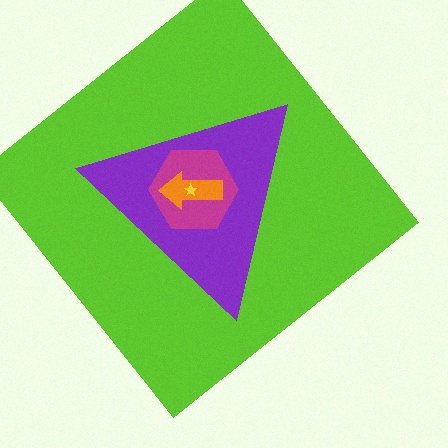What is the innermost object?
The yellow star.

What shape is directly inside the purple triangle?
The magenta hexagon.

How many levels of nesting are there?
5.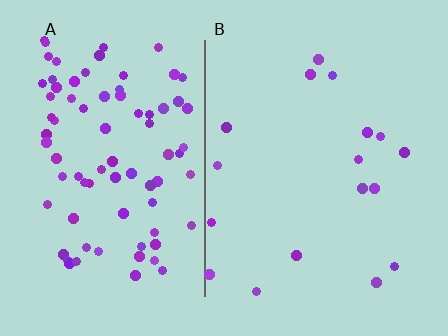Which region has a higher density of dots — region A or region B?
A (the left).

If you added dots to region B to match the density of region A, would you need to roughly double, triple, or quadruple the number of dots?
Approximately quadruple.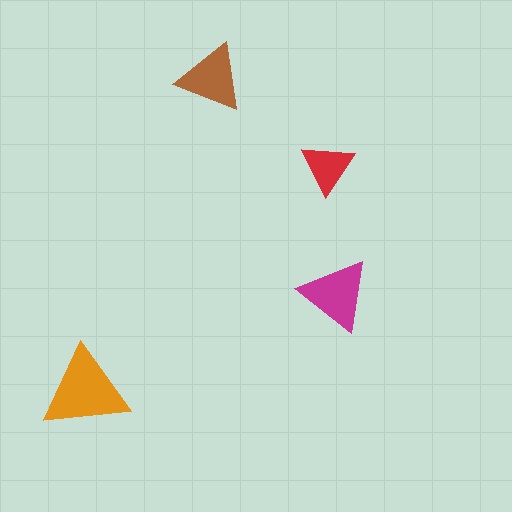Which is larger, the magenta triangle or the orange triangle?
The orange one.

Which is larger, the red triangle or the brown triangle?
The brown one.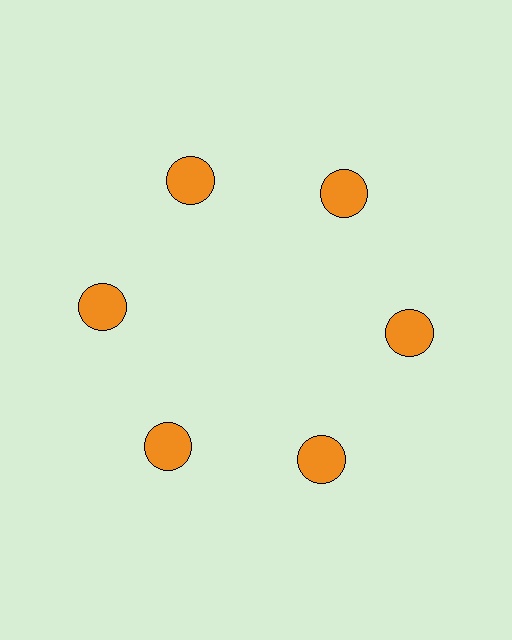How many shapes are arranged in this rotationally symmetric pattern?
There are 6 shapes, arranged in 6 groups of 1.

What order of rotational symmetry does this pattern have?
This pattern has 6-fold rotational symmetry.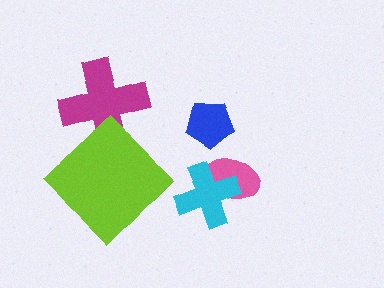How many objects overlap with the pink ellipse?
1 object overlaps with the pink ellipse.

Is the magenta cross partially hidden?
Yes, it is partially covered by another shape.